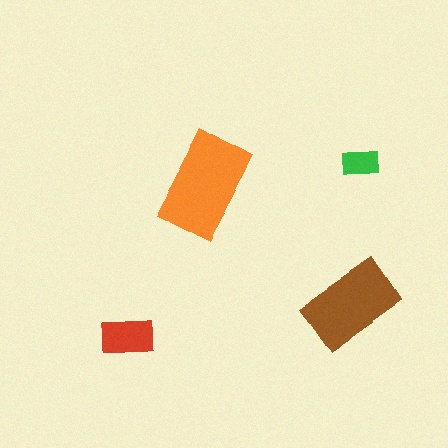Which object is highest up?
The green rectangle is topmost.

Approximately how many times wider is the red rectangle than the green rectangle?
About 1.5 times wider.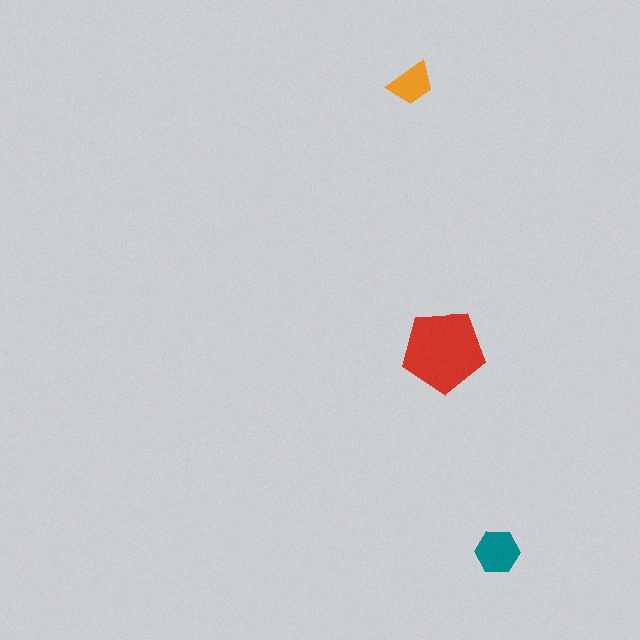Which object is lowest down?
The teal hexagon is bottommost.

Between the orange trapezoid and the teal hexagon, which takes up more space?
The teal hexagon.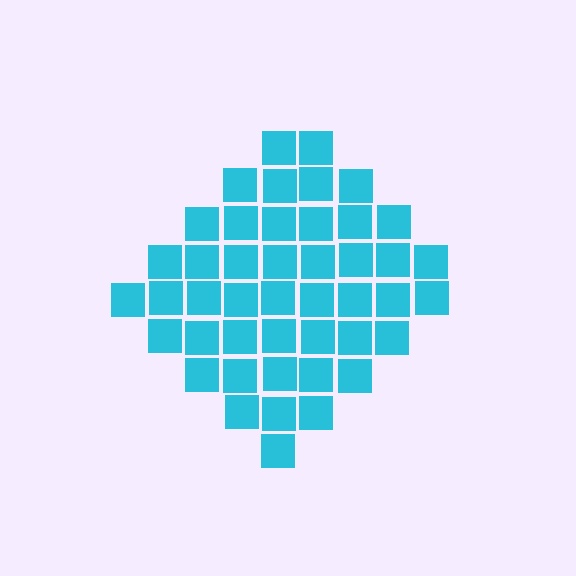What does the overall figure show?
The overall figure shows a diamond.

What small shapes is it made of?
It is made of small squares.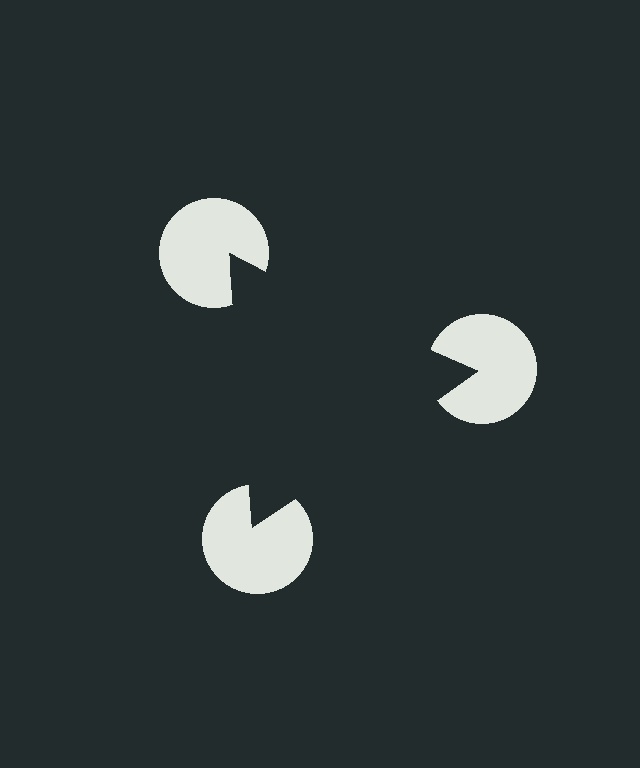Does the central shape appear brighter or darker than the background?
It typically appears slightly darker than the background, even though no actual brightness change is drawn.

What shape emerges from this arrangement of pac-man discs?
An illusory triangle — its edges are inferred from the aligned wedge cuts in the pac-man discs, not physically drawn.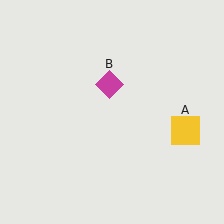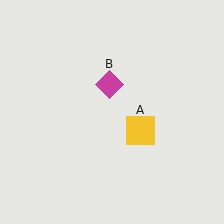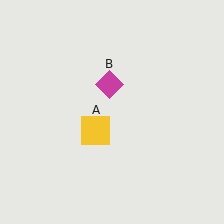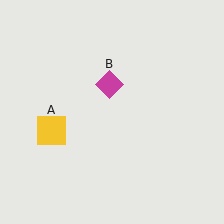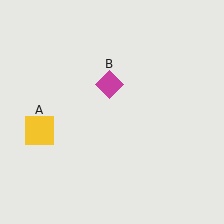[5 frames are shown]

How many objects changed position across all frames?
1 object changed position: yellow square (object A).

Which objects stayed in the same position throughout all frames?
Magenta diamond (object B) remained stationary.